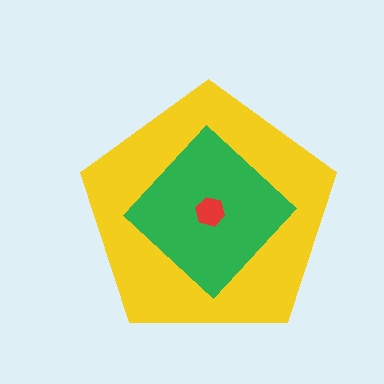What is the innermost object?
The red hexagon.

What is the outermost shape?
The yellow pentagon.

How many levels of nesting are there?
3.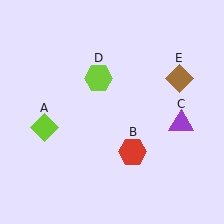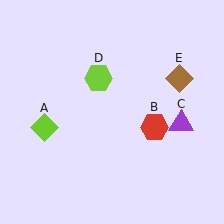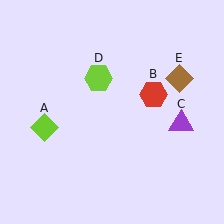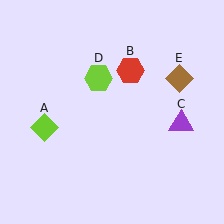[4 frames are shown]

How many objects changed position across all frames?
1 object changed position: red hexagon (object B).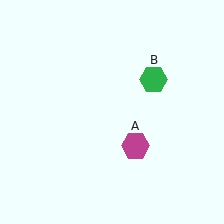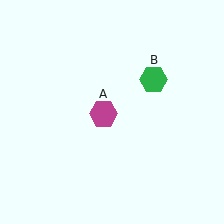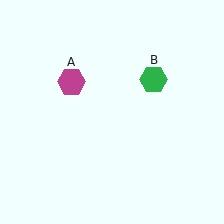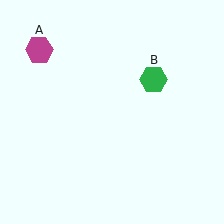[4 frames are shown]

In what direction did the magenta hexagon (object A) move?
The magenta hexagon (object A) moved up and to the left.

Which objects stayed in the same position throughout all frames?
Green hexagon (object B) remained stationary.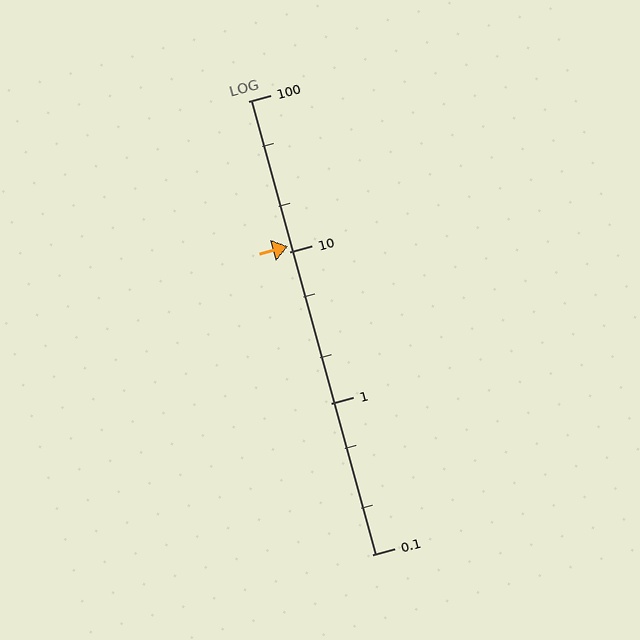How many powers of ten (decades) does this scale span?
The scale spans 3 decades, from 0.1 to 100.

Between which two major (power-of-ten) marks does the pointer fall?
The pointer is between 10 and 100.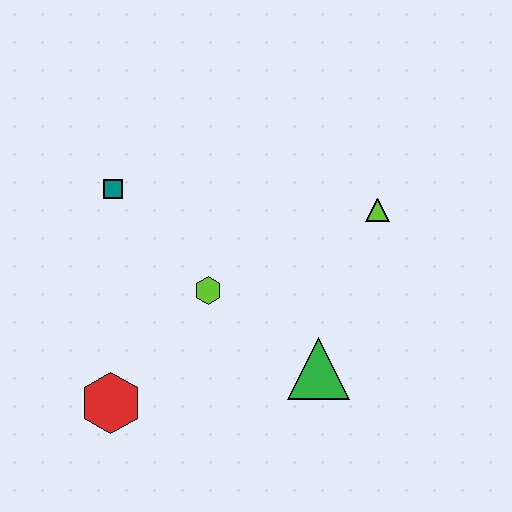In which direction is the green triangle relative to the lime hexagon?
The green triangle is to the right of the lime hexagon.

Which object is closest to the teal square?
The lime hexagon is closest to the teal square.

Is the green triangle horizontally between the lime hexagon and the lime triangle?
Yes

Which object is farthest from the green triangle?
The teal square is farthest from the green triangle.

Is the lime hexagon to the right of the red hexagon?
Yes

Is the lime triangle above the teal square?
No